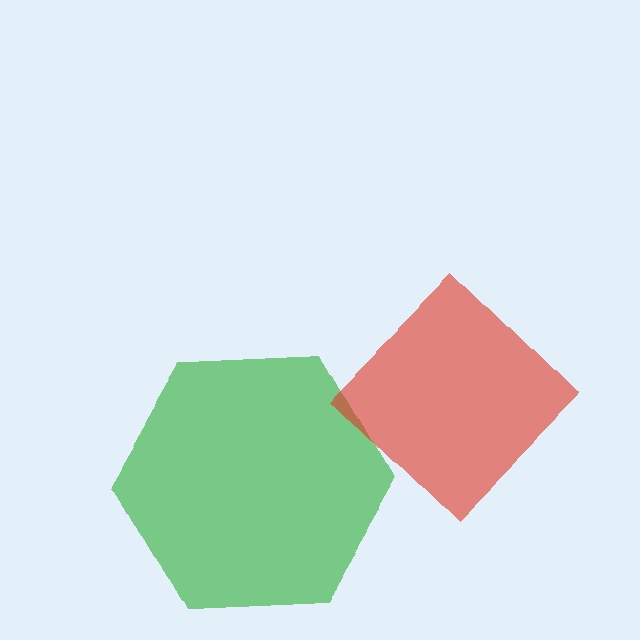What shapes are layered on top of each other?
The layered shapes are: a green hexagon, a red diamond.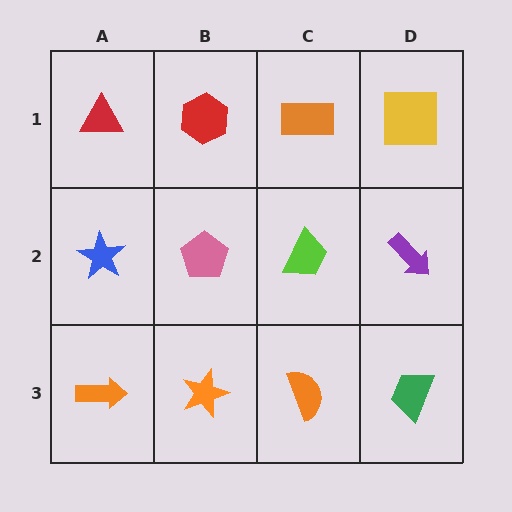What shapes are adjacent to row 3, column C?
A lime trapezoid (row 2, column C), an orange star (row 3, column B), a green trapezoid (row 3, column D).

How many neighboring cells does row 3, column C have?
3.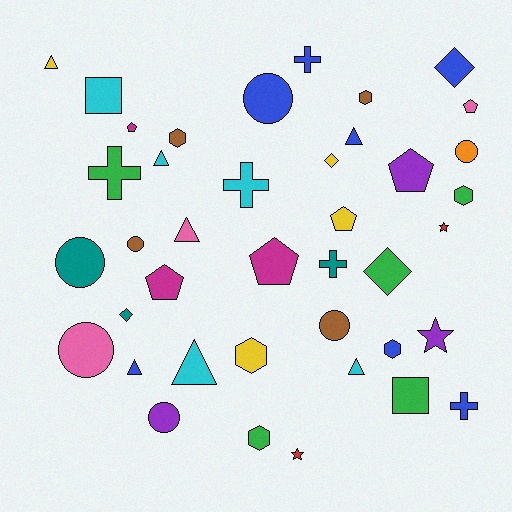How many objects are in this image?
There are 40 objects.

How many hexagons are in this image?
There are 6 hexagons.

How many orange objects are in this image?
There is 1 orange object.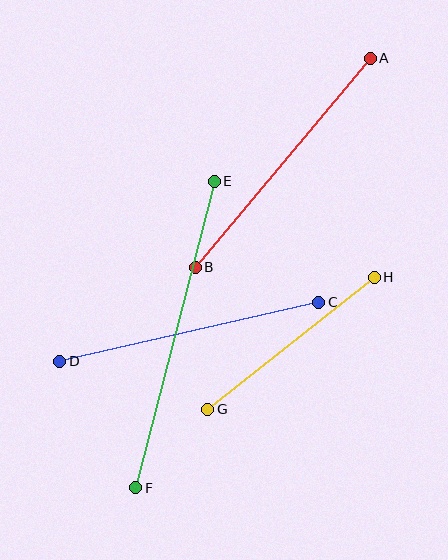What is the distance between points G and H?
The distance is approximately 212 pixels.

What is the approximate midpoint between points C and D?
The midpoint is at approximately (189, 332) pixels.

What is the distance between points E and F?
The distance is approximately 316 pixels.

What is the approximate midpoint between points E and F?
The midpoint is at approximately (175, 334) pixels.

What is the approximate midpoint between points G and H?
The midpoint is at approximately (291, 343) pixels.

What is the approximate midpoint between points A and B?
The midpoint is at approximately (283, 163) pixels.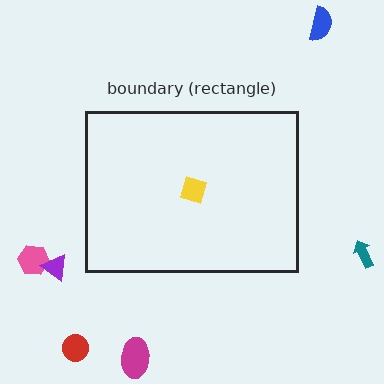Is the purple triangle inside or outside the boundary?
Outside.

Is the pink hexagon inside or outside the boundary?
Outside.